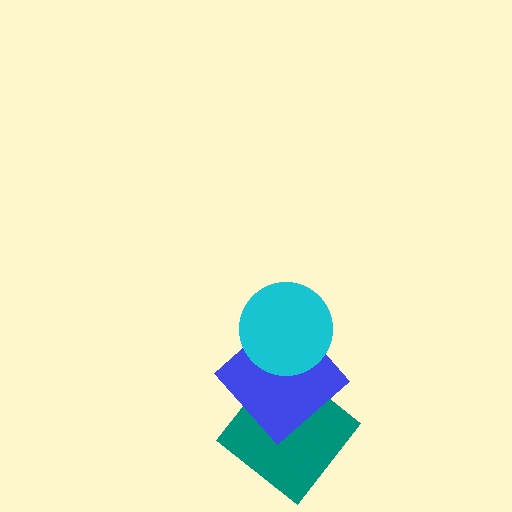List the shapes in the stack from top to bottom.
From top to bottom: the cyan circle, the blue diamond, the teal diamond.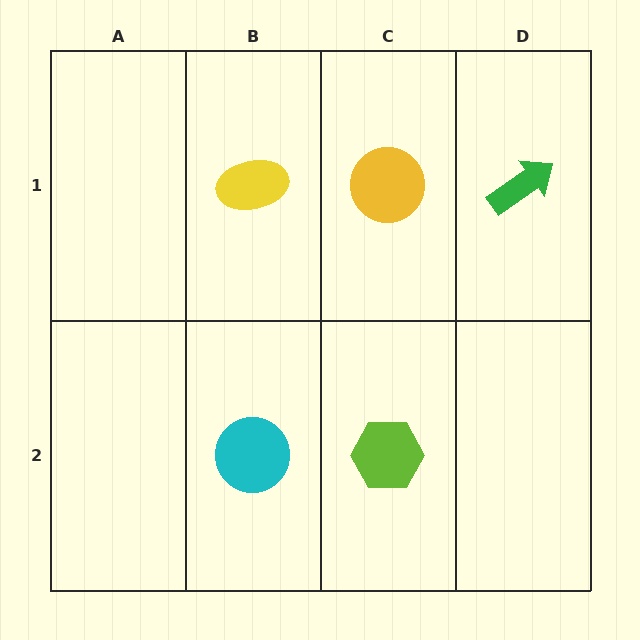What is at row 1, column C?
A yellow circle.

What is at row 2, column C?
A lime hexagon.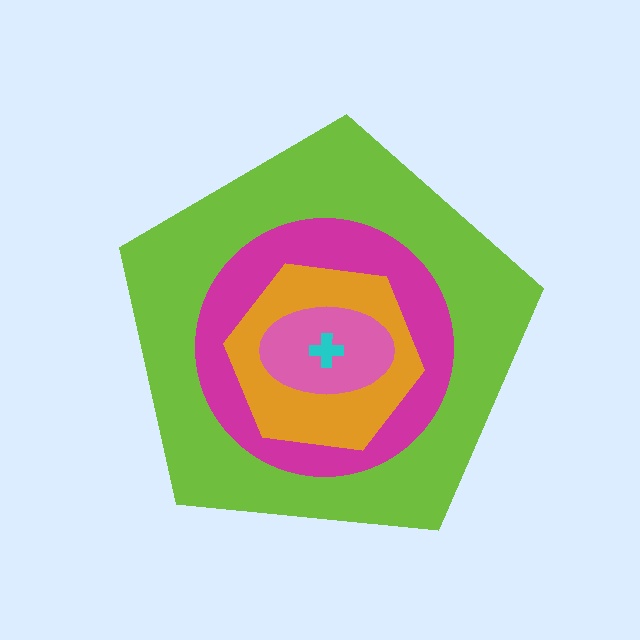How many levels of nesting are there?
5.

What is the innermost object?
The cyan cross.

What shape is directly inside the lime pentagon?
The magenta circle.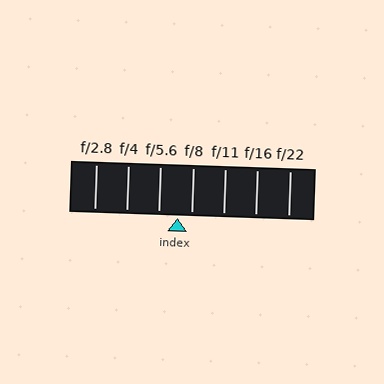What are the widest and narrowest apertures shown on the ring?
The widest aperture shown is f/2.8 and the narrowest is f/22.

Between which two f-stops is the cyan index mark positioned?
The index mark is between f/5.6 and f/8.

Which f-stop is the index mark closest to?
The index mark is closest to f/8.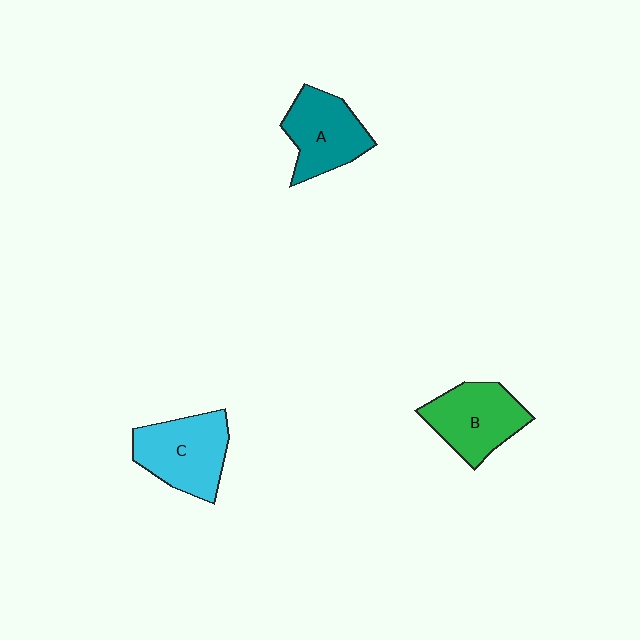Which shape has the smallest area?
Shape A (teal).